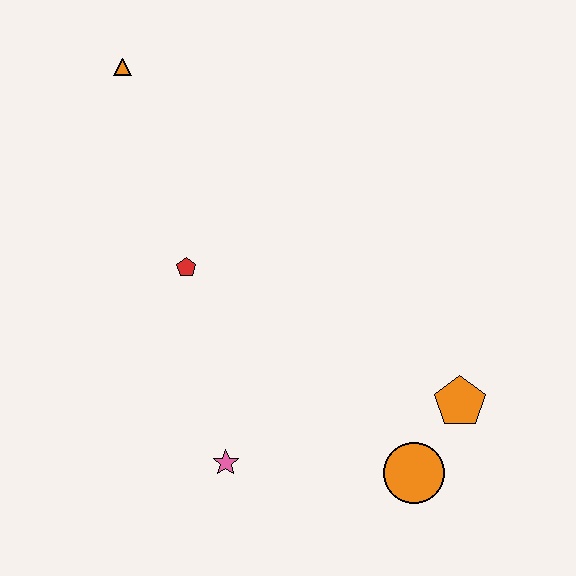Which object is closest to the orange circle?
The orange pentagon is closest to the orange circle.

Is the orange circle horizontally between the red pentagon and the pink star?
No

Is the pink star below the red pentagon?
Yes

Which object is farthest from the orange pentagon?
The orange triangle is farthest from the orange pentagon.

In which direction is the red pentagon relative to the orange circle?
The red pentagon is to the left of the orange circle.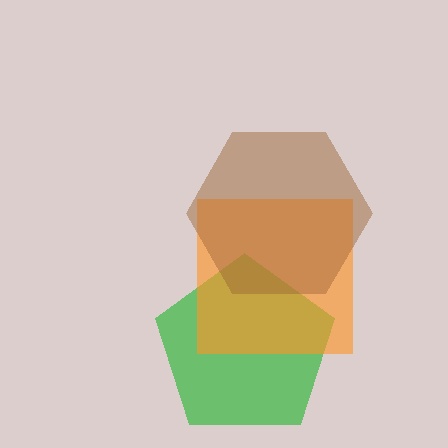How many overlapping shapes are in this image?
There are 3 overlapping shapes in the image.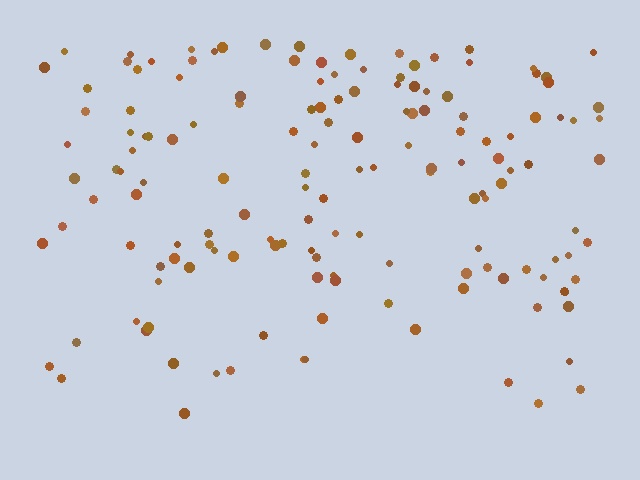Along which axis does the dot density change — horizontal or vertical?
Vertical.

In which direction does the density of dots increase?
From bottom to top, with the top side densest.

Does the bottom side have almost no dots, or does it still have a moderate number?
Still a moderate number, just noticeably fewer than the top.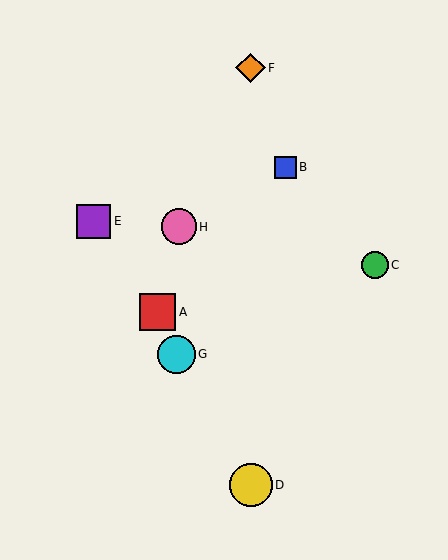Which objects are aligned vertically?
Objects D, F are aligned vertically.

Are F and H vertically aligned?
No, F is at x≈251 and H is at x≈179.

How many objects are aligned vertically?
2 objects (D, F) are aligned vertically.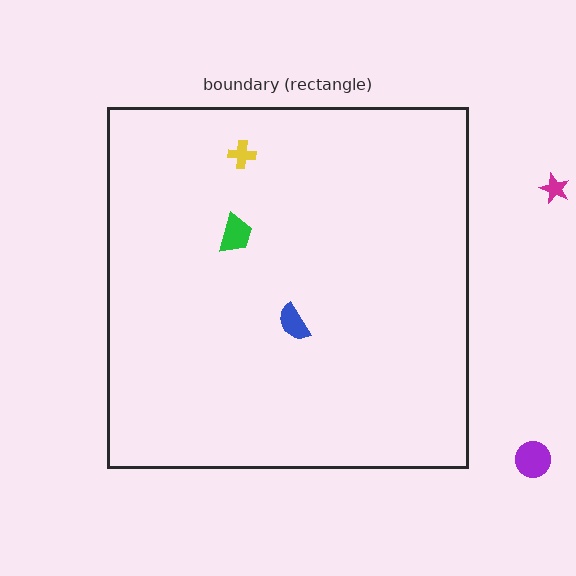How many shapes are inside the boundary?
3 inside, 2 outside.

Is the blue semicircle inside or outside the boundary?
Inside.